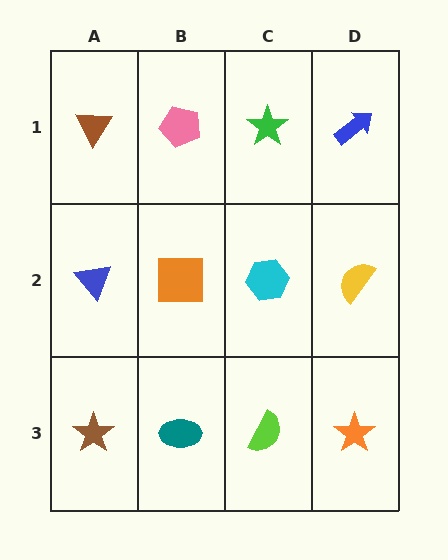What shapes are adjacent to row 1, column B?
An orange square (row 2, column B), a brown triangle (row 1, column A), a green star (row 1, column C).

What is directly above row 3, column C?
A cyan hexagon.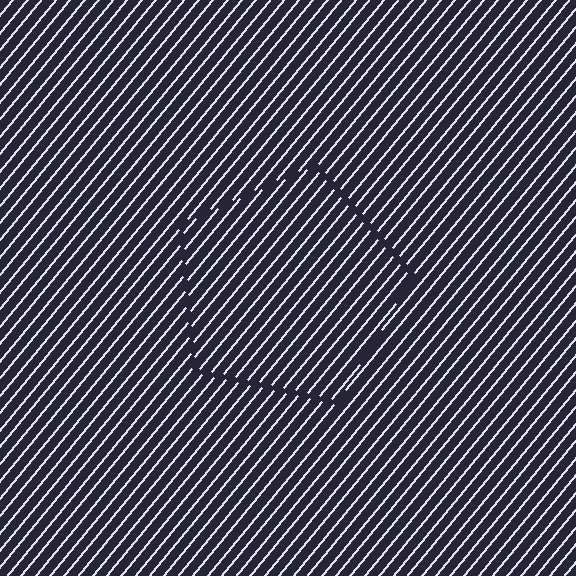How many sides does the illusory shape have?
5 sides — the line-ends trace a pentagon.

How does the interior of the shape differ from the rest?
The interior of the shape contains the same grating, shifted by half a period — the contour is defined by the phase discontinuity where line-ends from the inner and outer gratings abut.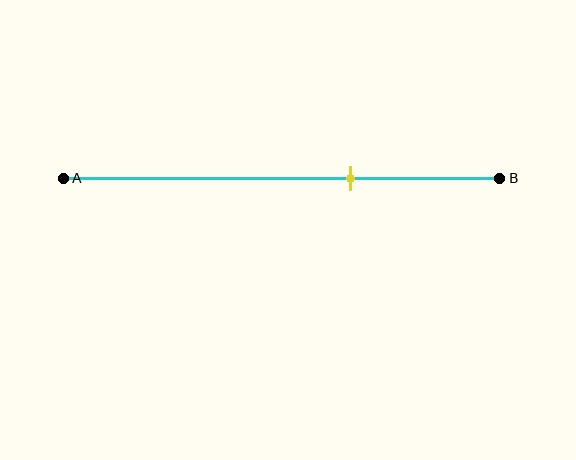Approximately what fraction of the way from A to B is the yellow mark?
The yellow mark is approximately 65% of the way from A to B.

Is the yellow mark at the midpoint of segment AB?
No, the mark is at about 65% from A, not at the 50% midpoint.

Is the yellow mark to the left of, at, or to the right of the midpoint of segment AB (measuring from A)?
The yellow mark is to the right of the midpoint of segment AB.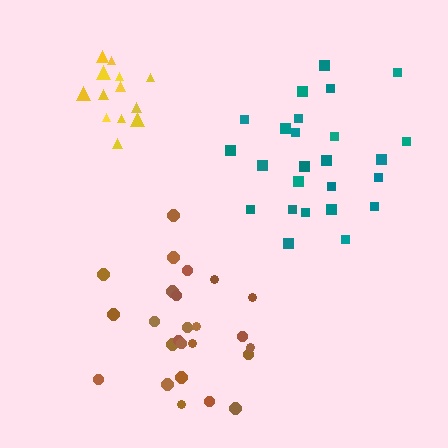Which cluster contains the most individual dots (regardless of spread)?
Brown (25).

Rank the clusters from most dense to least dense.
yellow, brown, teal.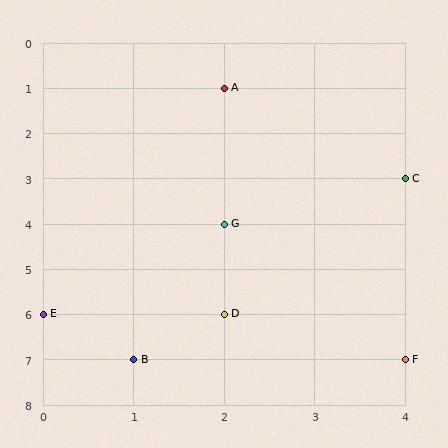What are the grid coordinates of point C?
Point C is at grid coordinates (4, 3).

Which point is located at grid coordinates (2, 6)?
Point D is at (2, 6).